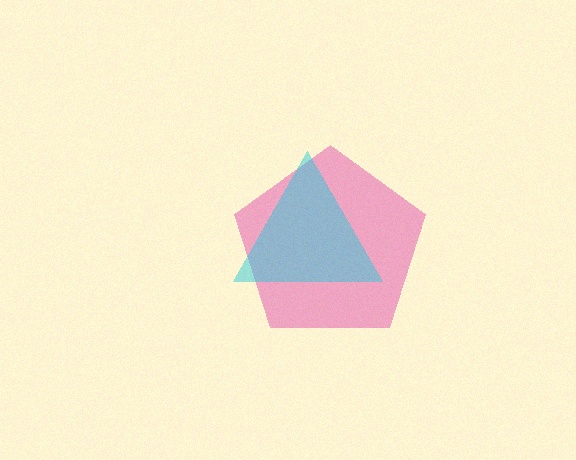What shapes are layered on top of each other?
The layered shapes are: a pink pentagon, a cyan triangle.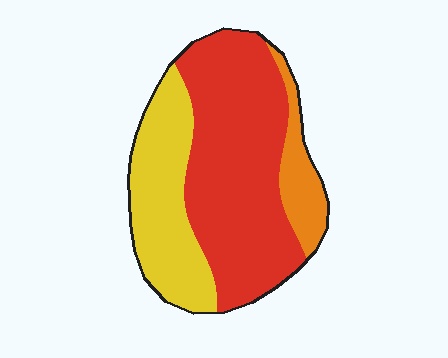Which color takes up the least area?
Orange, at roughly 10%.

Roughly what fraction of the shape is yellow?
Yellow covers roughly 30% of the shape.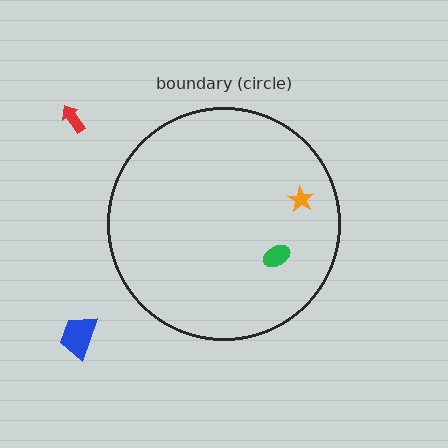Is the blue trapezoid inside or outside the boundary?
Outside.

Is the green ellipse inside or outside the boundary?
Inside.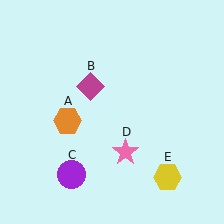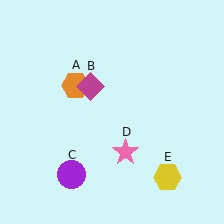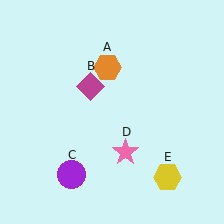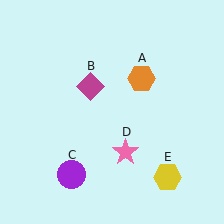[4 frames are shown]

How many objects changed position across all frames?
1 object changed position: orange hexagon (object A).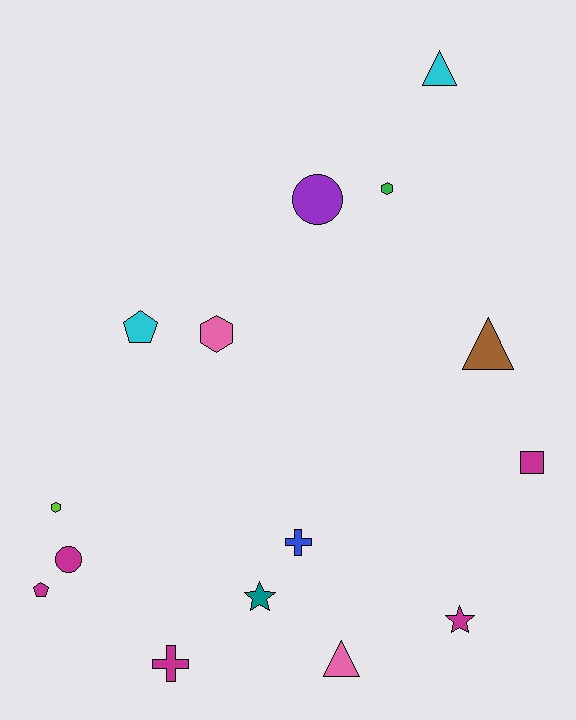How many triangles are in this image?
There are 3 triangles.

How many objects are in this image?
There are 15 objects.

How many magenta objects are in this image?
There are 5 magenta objects.